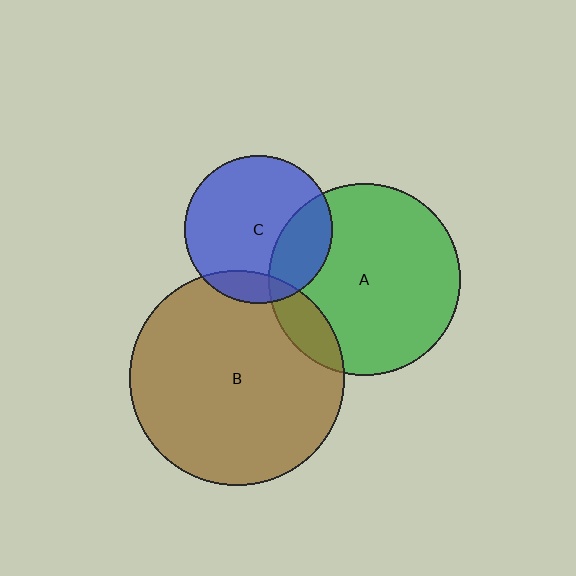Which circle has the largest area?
Circle B (brown).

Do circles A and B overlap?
Yes.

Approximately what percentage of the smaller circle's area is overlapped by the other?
Approximately 10%.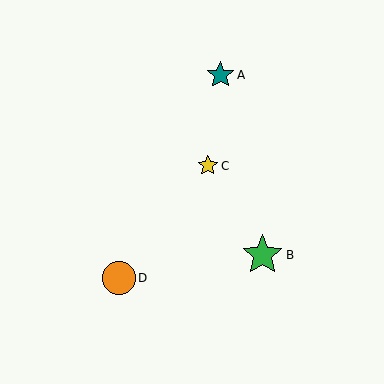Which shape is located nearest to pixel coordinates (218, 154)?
The yellow star (labeled C) at (208, 166) is nearest to that location.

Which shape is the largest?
The green star (labeled B) is the largest.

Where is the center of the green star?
The center of the green star is at (263, 255).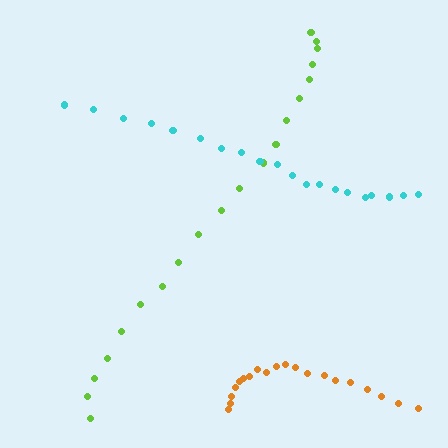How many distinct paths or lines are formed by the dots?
There are 3 distinct paths.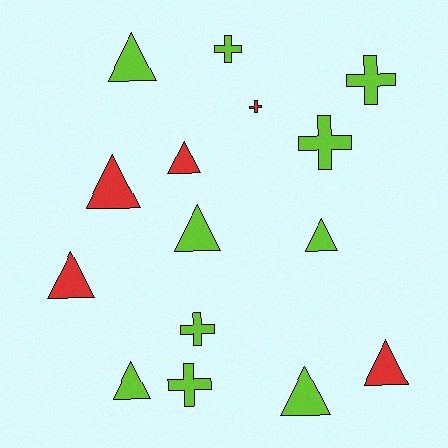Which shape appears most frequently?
Triangle, with 9 objects.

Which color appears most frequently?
Lime, with 10 objects.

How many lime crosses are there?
There are 5 lime crosses.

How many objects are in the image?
There are 15 objects.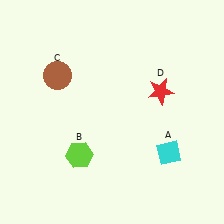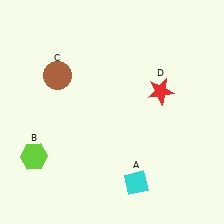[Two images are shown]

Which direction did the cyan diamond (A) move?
The cyan diamond (A) moved left.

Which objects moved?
The objects that moved are: the cyan diamond (A), the lime hexagon (B).